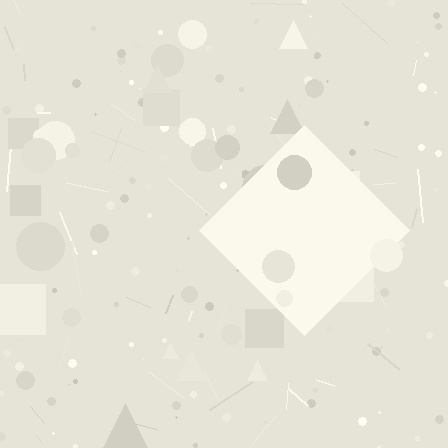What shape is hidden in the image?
A diamond is hidden in the image.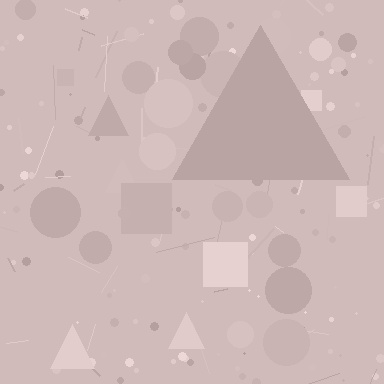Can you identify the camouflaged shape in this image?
The camouflaged shape is a triangle.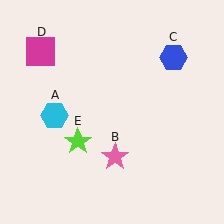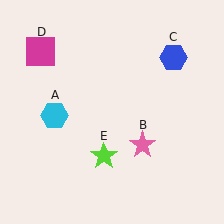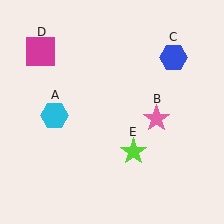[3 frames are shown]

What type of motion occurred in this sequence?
The pink star (object B), lime star (object E) rotated counterclockwise around the center of the scene.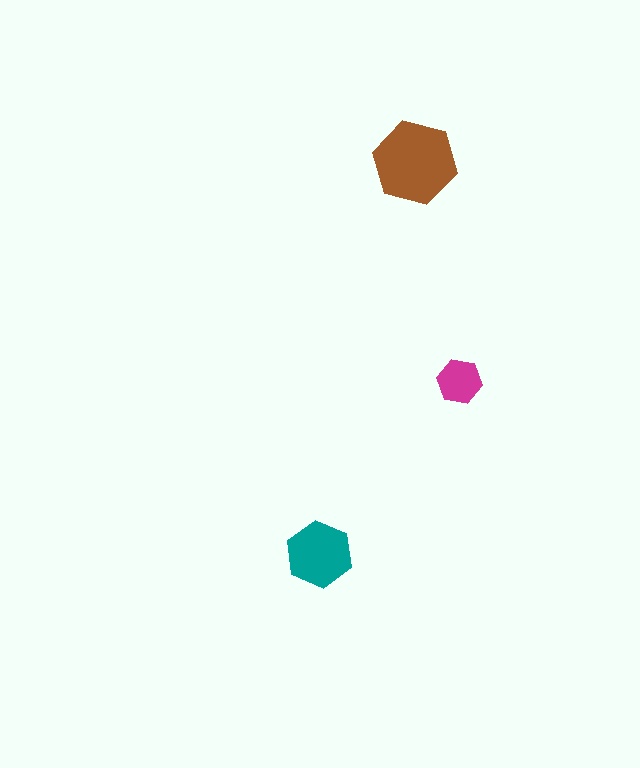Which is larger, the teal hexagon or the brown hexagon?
The brown one.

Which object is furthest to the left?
The teal hexagon is leftmost.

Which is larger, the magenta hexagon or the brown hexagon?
The brown one.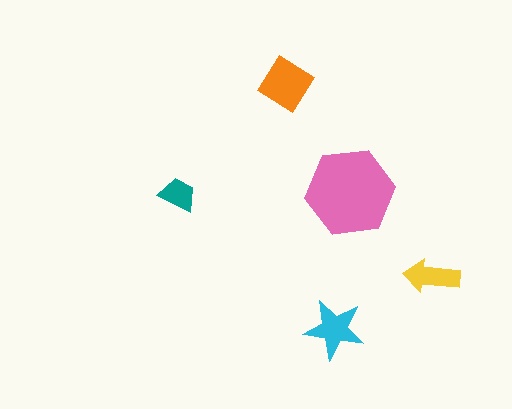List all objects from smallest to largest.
The teal trapezoid, the yellow arrow, the cyan star, the orange diamond, the pink hexagon.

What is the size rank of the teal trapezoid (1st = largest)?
5th.